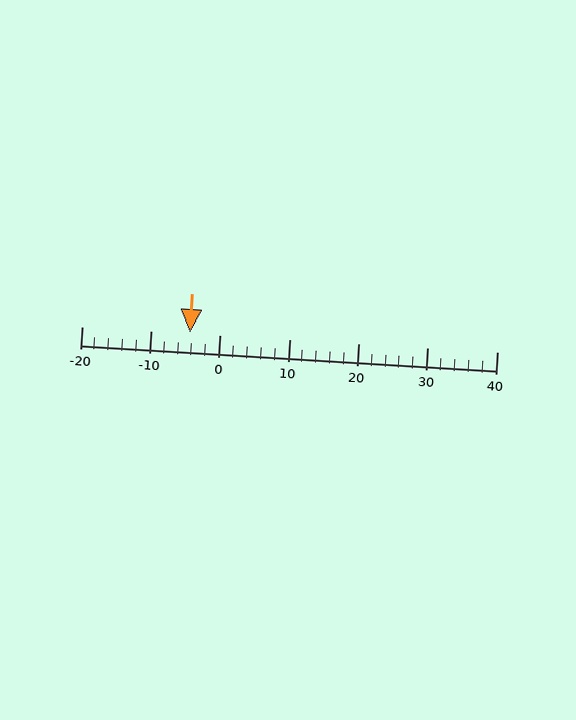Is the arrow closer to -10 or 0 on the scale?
The arrow is closer to 0.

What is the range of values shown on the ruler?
The ruler shows values from -20 to 40.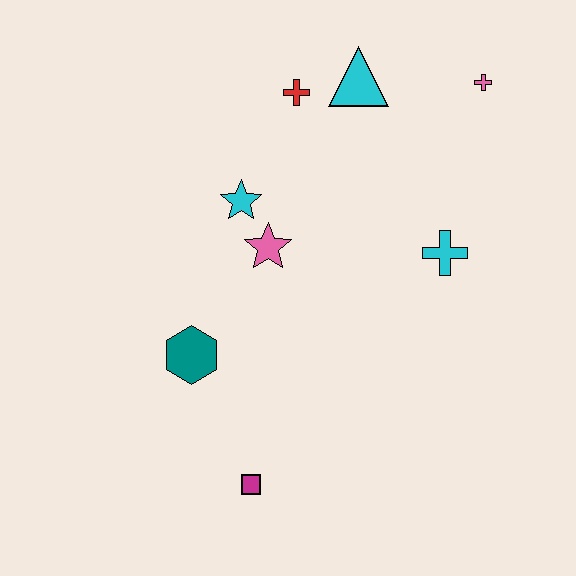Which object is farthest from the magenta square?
The pink cross is farthest from the magenta square.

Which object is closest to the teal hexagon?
The pink star is closest to the teal hexagon.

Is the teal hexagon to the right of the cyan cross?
No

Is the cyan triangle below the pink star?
No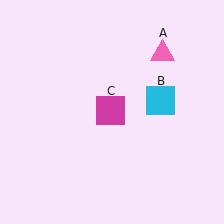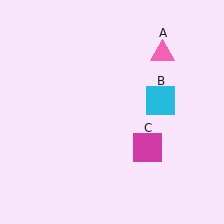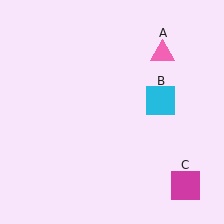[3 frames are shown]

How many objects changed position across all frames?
1 object changed position: magenta square (object C).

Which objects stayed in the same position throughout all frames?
Pink triangle (object A) and cyan square (object B) remained stationary.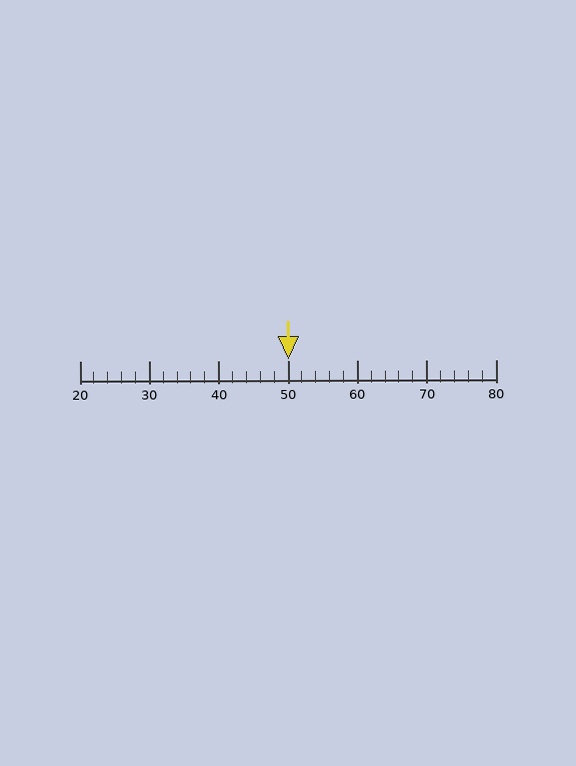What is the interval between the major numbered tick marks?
The major tick marks are spaced 10 units apart.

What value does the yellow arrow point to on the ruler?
The yellow arrow points to approximately 50.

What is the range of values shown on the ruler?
The ruler shows values from 20 to 80.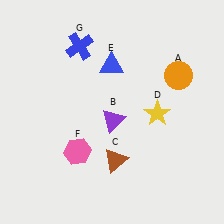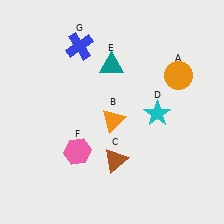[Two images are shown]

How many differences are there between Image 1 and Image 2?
There are 3 differences between the two images.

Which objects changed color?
B changed from purple to orange. D changed from yellow to cyan. E changed from blue to teal.